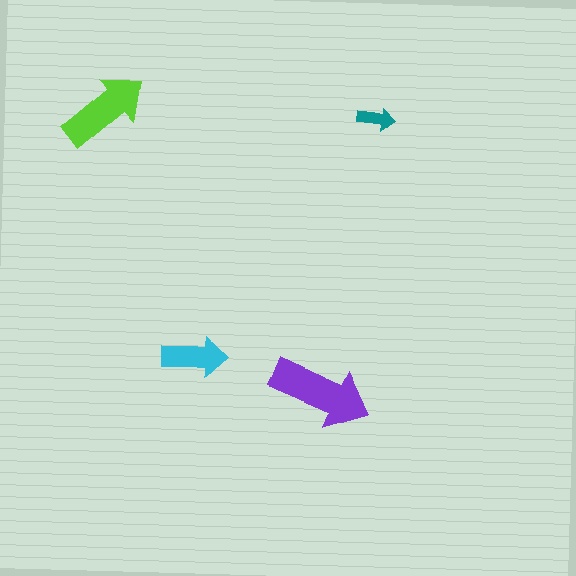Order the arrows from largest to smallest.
the purple one, the lime one, the cyan one, the teal one.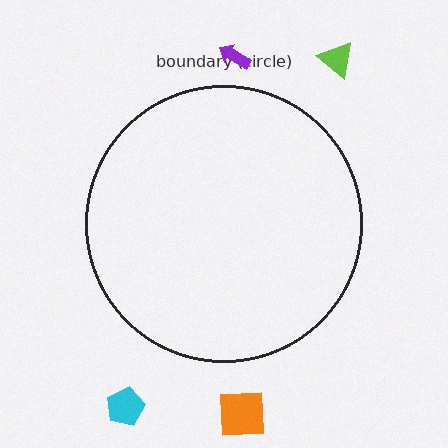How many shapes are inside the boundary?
0 inside, 4 outside.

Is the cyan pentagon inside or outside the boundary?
Outside.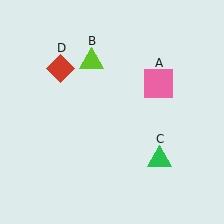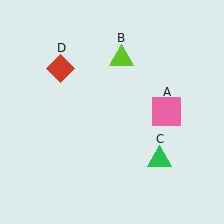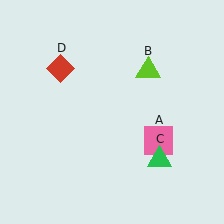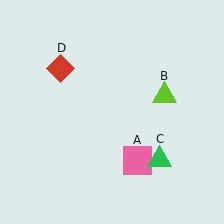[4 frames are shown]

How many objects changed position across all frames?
2 objects changed position: pink square (object A), lime triangle (object B).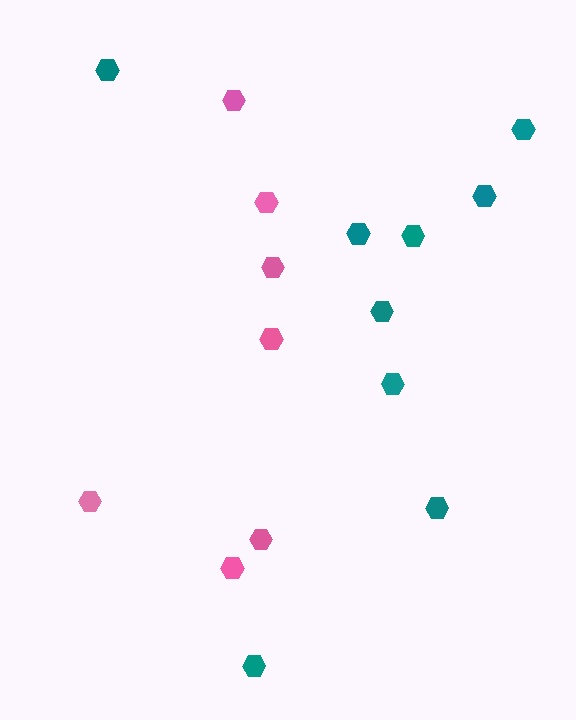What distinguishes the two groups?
There are 2 groups: one group of teal hexagons (9) and one group of pink hexagons (7).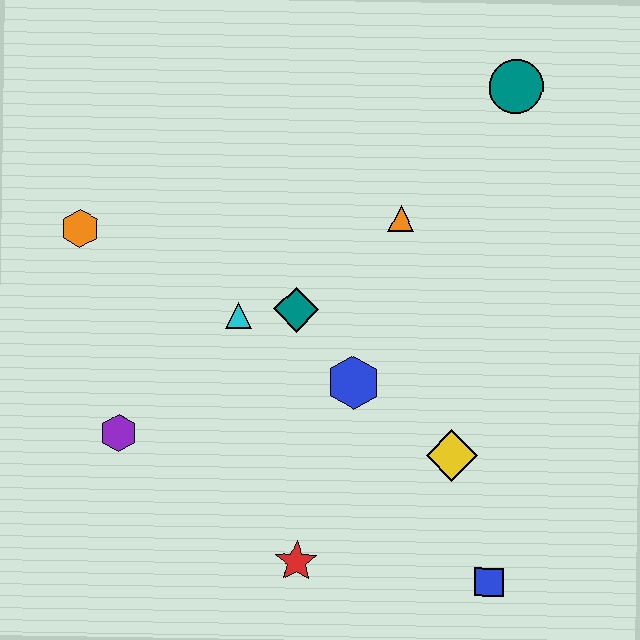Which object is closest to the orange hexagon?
The cyan triangle is closest to the orange hexagon.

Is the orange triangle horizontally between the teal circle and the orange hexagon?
Yes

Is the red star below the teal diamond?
Yes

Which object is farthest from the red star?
The teal circle is farthest from the red star.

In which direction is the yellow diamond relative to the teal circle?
The yellow diamond is below the teal circle.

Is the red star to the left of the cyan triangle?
No